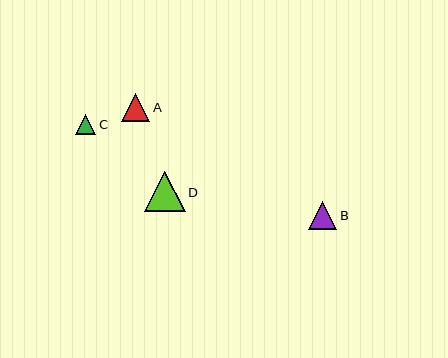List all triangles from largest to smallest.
From largest to smallest: D, B, A, C.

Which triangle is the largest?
Triangle D is the largest with a size of approximately 40 pixels.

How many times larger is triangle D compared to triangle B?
Triangle D is approximately 1.4 times the size of triangle B.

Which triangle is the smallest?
Triangle C is the smallest with a size of approximately 20 pixels.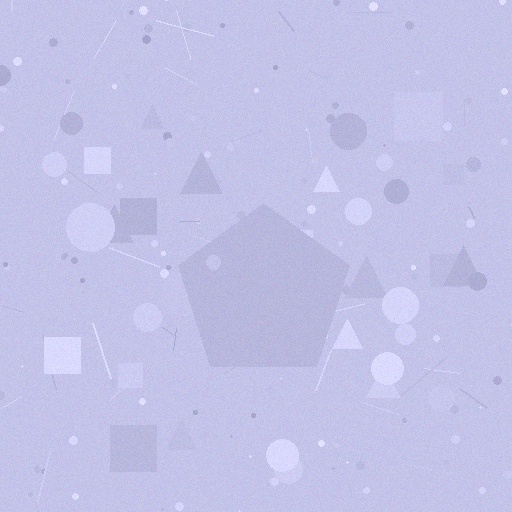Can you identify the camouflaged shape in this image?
The camouflaged shape is a pentagon.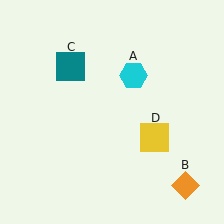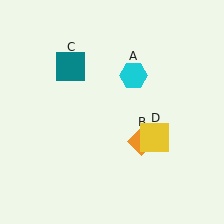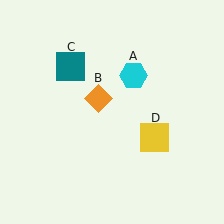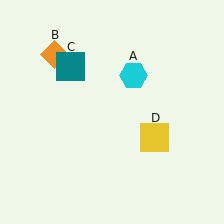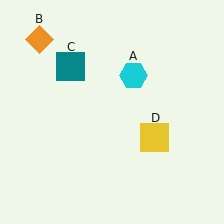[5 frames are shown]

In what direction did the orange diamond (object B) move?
The orange diamond (object B) moved up and to the left.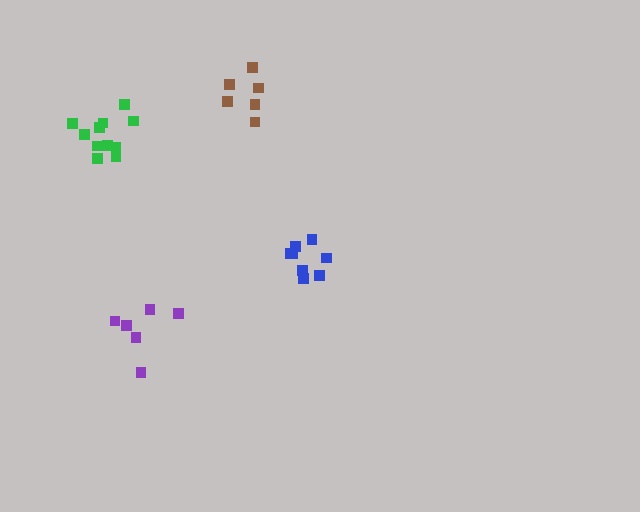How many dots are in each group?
Group 1: 11 dots, Group 2: 6 dots, Group 3: 8 dots, Group 4: 6 dots (31 total).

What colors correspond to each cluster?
The clusters are colored: green, brown, blue, purple.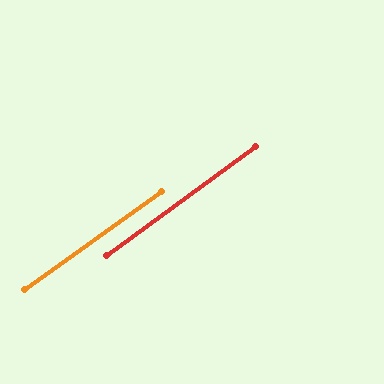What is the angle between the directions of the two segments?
Approximately 0 degrees.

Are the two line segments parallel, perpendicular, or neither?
Parallel — their directions differ by only 0.4°.